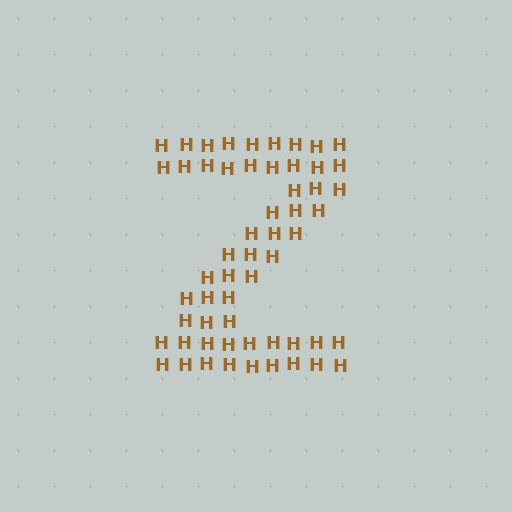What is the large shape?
The large shape is the letter Z.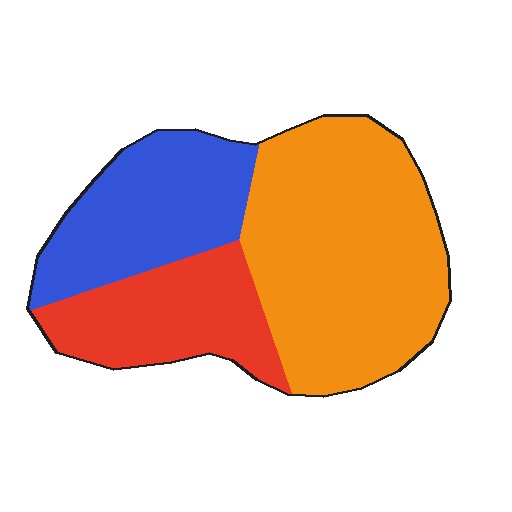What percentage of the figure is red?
Red covers about 25% of the figure.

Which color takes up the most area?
Orange, at roughly 50%.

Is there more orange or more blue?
Orange.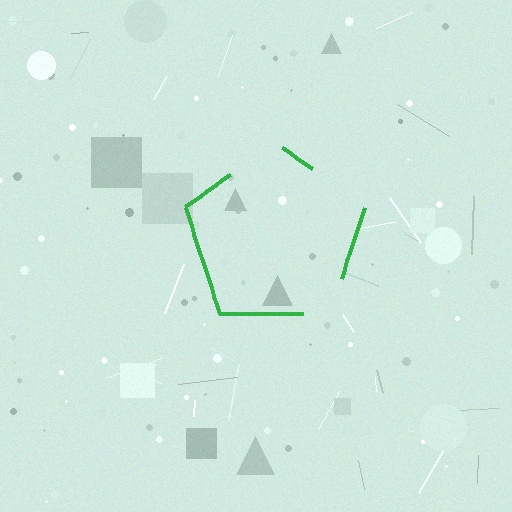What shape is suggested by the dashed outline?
The dashed outline suggests a pentagon.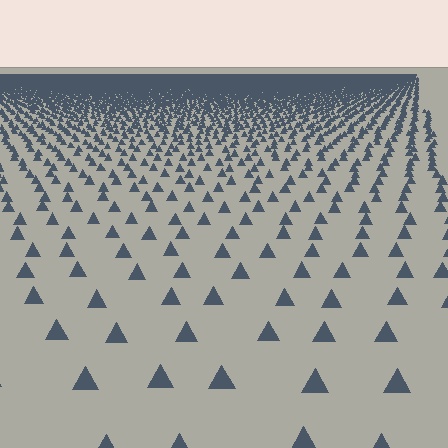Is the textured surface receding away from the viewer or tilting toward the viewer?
The surface is receding away from the viewer. Texture elements get smaller and denser toward the top.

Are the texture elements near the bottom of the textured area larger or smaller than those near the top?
Larger. Near the bottom, elements are closer to the viewer and appear at a bigger on-screen size.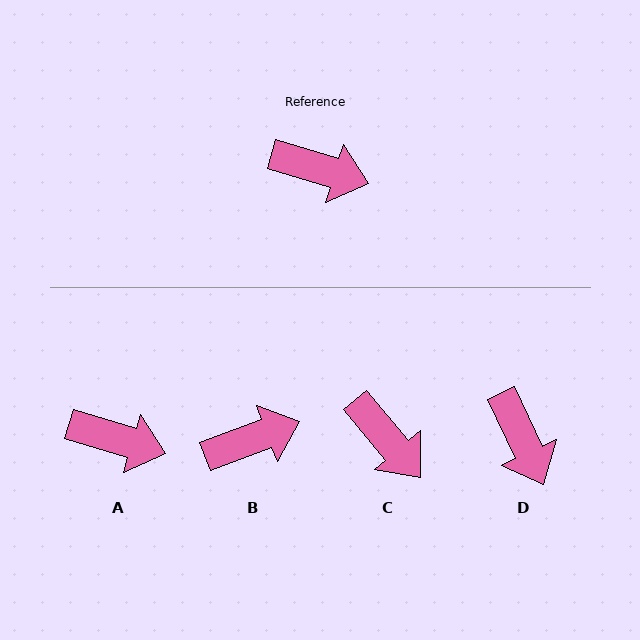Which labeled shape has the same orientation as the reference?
A.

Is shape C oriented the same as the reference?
No, it is off by about 33 degrees.